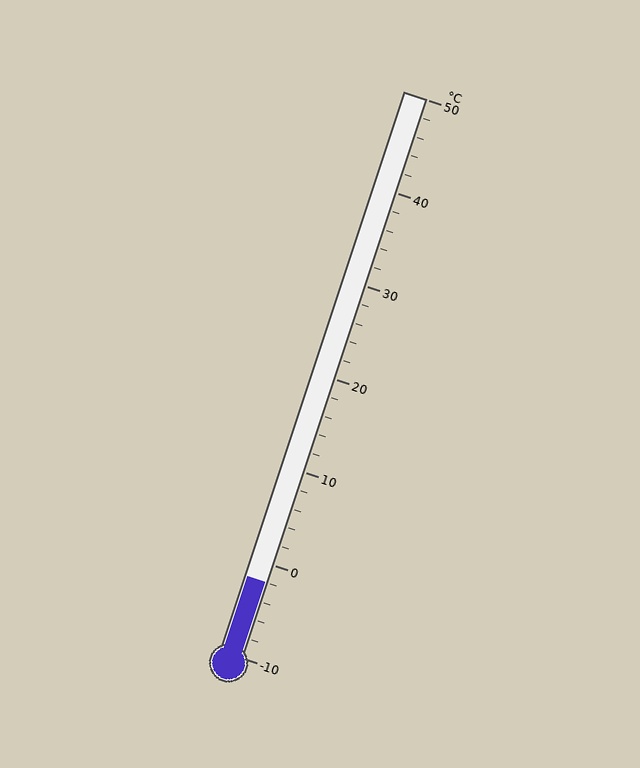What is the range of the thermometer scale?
The thermometer scale ranges from -10°C to 50°C.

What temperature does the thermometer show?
The thermometer shows approximately -2°C.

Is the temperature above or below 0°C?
The temperature is below 0°C.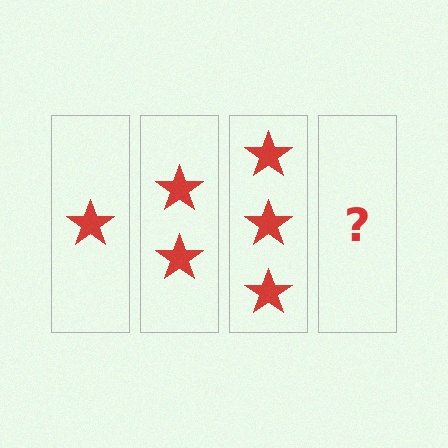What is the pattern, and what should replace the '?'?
The pattern is that each step adds one more star. The '?' should be 4 stars.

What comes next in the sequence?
The next element should be 4 stars.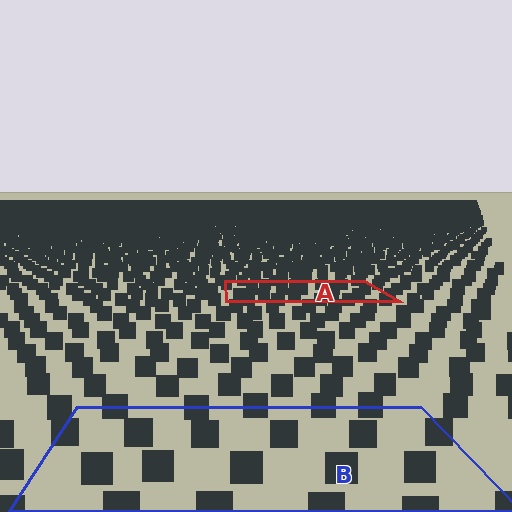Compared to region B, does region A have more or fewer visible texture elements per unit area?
Region A has more texture elements per unit area — they are packed more densely because it is farther away.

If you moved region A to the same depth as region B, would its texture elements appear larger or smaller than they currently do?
They would appear larger. At a closer depth, the same texture elements are projected at a bigger on-screen size.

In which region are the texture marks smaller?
The texture marks are smaller in region A, because it is farther away.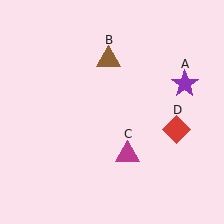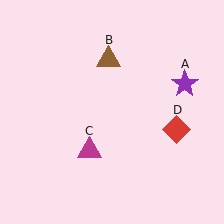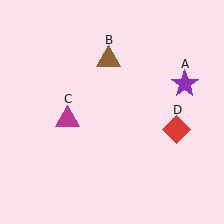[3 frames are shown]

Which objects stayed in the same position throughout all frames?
Purple star (object A) and brown triangle (object B) and red diamond (object D) remained stationary.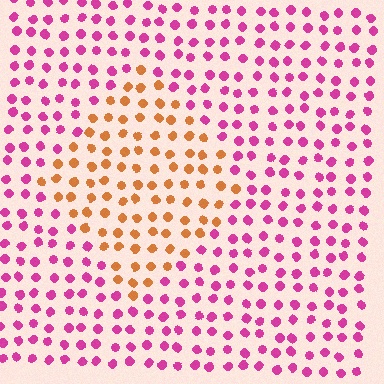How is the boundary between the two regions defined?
The boundary is defined purely by a slight shift in hue (about 65 degrees). Spacing, size, and orientation are identical on both sides.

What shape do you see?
I see a diamond.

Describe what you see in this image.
The image is filled with small magenta elements in a uniform arrangement. A diamond-shaped region is visible where the elements are tinted to a slightly different hue, forming a subtle color boundary.